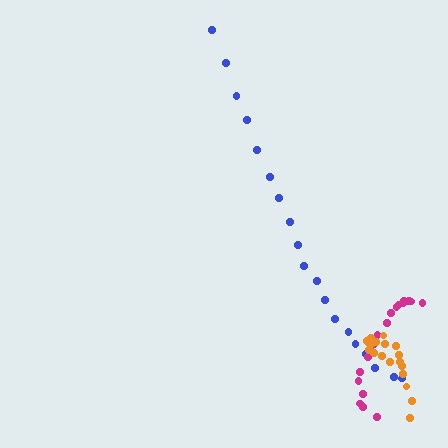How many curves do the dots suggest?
There are 3 distinct paths.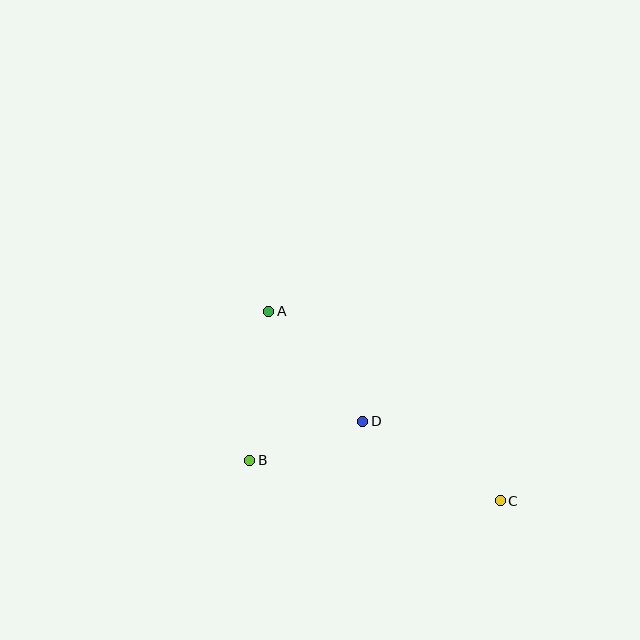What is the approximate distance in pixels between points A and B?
The distance between A and B is approximately 150 pixels.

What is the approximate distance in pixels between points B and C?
The distance between B and C is approximately 254 pixels.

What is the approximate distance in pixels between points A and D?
The distance between A and D is approximately 144 pixels.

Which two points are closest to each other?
Points B and D are closest to each other.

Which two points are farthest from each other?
Points A and C are farthest from each other.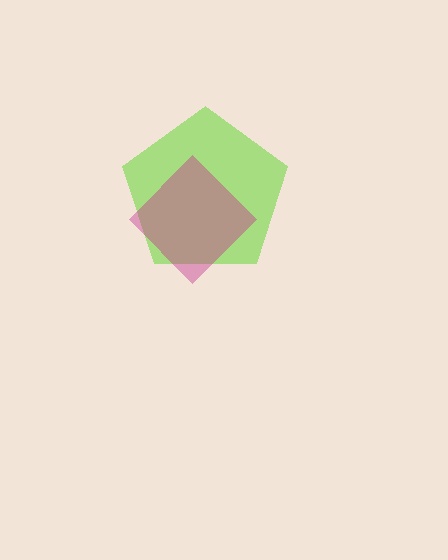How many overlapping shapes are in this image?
There are 2 overlapping shapes in the image.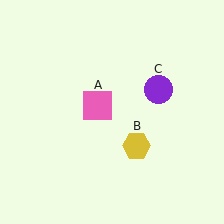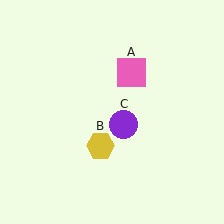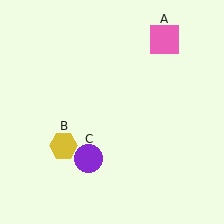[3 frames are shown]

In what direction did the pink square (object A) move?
The pink square (object A) moved up and to the right.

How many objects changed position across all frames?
3 objects changed position: pink square (object A), yellow hexagon (object B), purple circle (object C).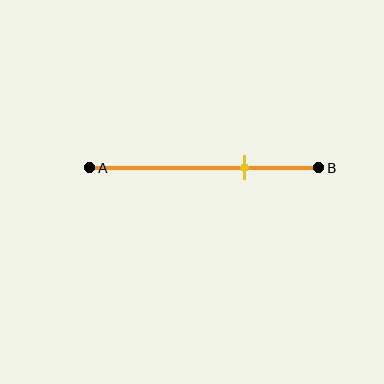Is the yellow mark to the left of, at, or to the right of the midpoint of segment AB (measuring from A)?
The yellow mark is to the right of the midpoint of segment AB.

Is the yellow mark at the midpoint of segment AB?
No, the mark is at about 70% from A, not at the 50% midpoint.